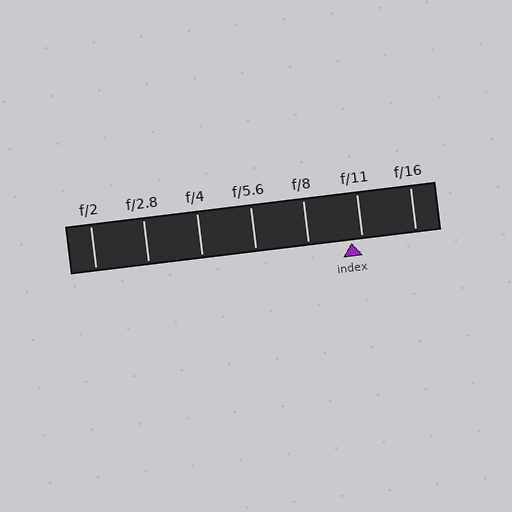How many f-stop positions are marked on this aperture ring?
There are 7 f-stop positions marked.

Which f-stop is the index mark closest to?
The index mark is closest to f/11.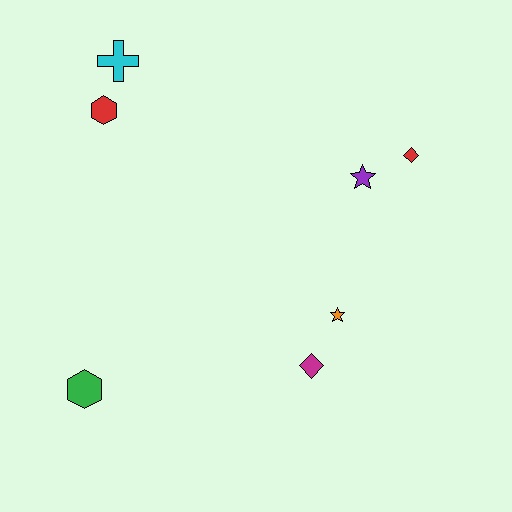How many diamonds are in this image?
There are 2 diamonds.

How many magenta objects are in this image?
There is 1 magenta object.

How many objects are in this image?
There are 7 objects.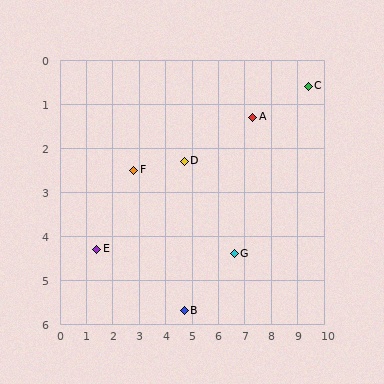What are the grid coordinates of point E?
Point E is at approximately (1.4, 4.3).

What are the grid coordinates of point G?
Point G is at approximately (6.6, 4.4).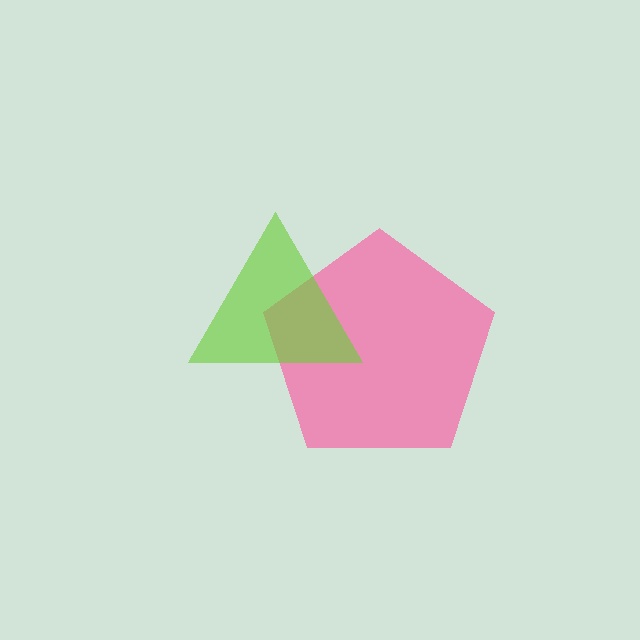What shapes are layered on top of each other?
The layered shapes are: a pink pentagon, a lime triangle.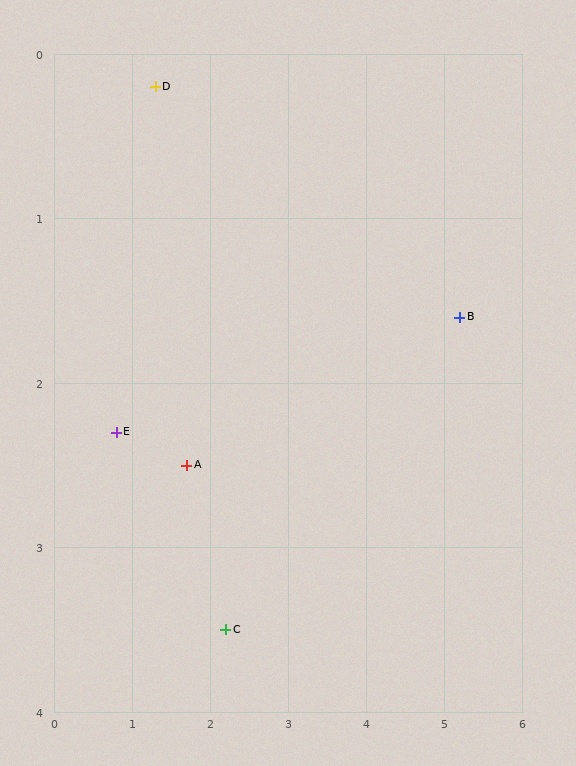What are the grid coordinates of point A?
Point A is at approximately (1.7, 2.5).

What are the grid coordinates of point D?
Point D is at approximately (1.3, 0.2).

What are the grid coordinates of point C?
Point C is at approximately (2.2, 3.5).